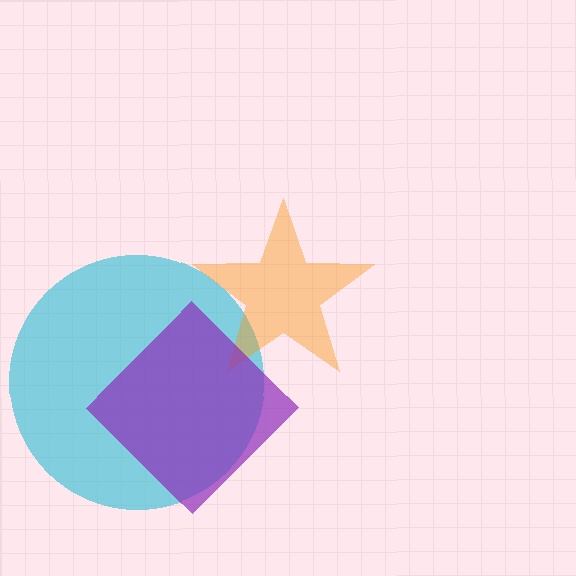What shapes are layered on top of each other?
The layered shapes are: a cyan circle, an orange star, a purple diamond.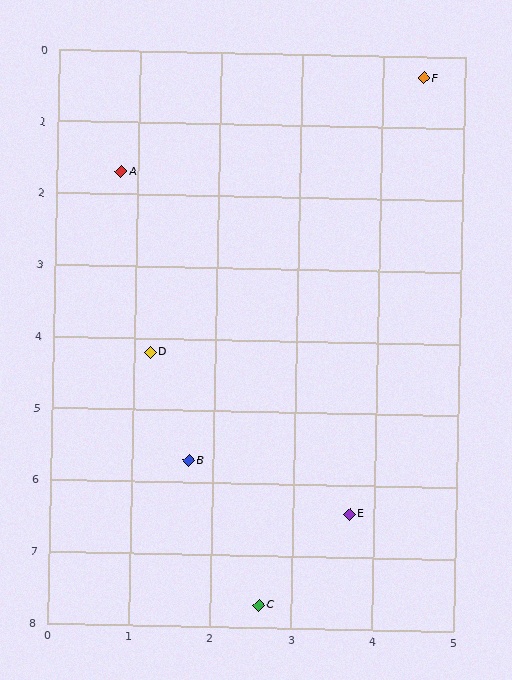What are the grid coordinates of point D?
Point D is at approximately (1.2, 4.2).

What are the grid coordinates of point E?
Point E is at approximately (3.7, 6.4).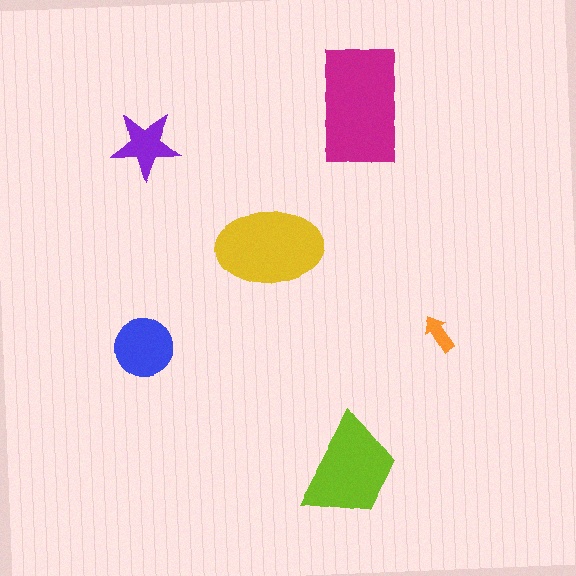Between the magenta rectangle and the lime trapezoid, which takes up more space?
The magenta rectangle.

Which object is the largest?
The magenta rectangle.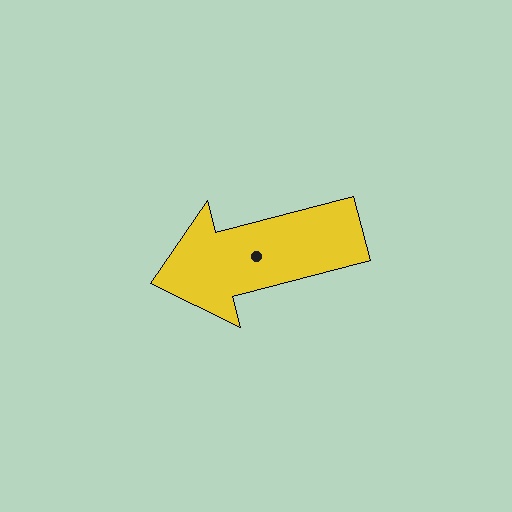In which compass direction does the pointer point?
West.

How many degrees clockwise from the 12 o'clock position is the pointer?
Approximately 255 degrees.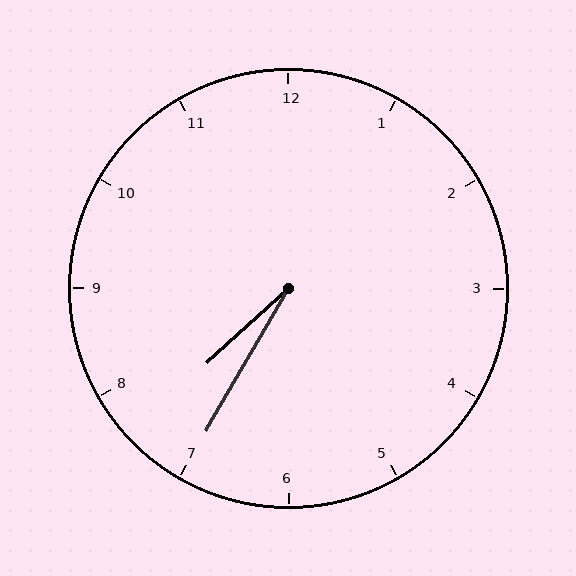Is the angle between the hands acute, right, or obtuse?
It is acute.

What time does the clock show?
7:35.